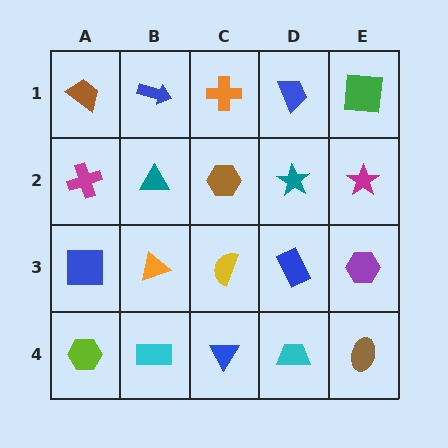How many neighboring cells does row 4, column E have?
2.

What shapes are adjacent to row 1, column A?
A magenta cross (row 2, column A), a blue arrow (row 1, column B).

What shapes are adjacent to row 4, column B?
An orange triangle (row 3, column B), a lime hexagon (row 4, column A), a blue triangle (row 4, column C).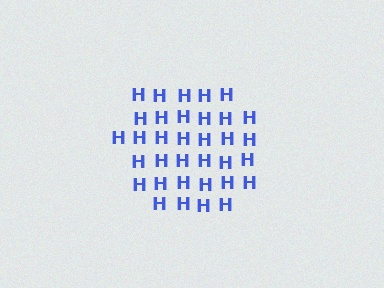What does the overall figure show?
The overall figure shows a hexagon.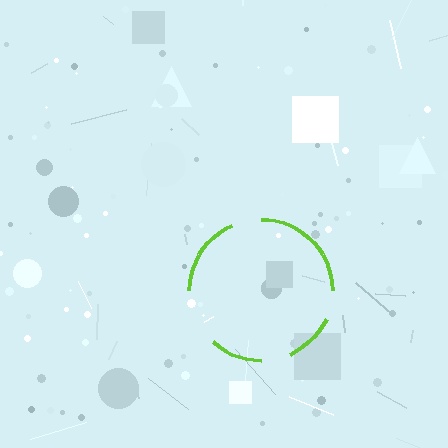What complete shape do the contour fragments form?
The contour fragments form a circle.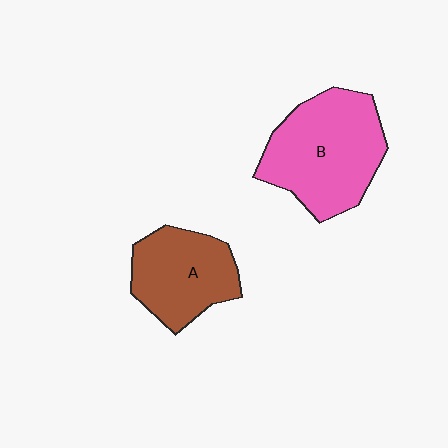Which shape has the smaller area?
Shape A (brown).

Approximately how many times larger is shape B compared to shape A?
Approximately 1.4 times.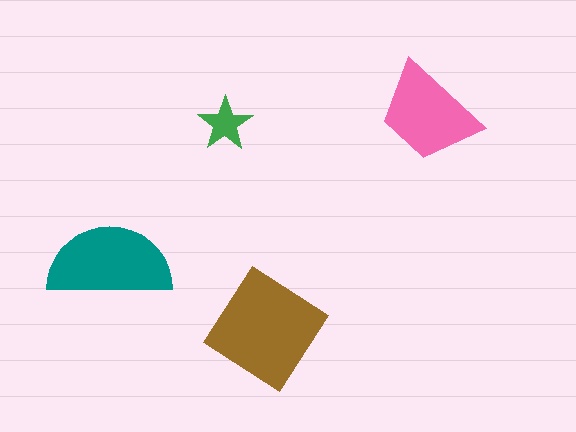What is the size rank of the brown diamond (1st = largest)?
1st.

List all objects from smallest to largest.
The green star, the pink trapezoid, the teal semicircle, the brown diamond.